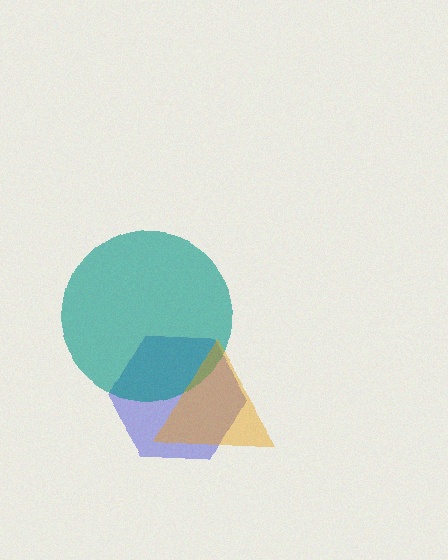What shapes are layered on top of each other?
The layered shapes are: a blue hexagon, a teal circle, an orange triangle.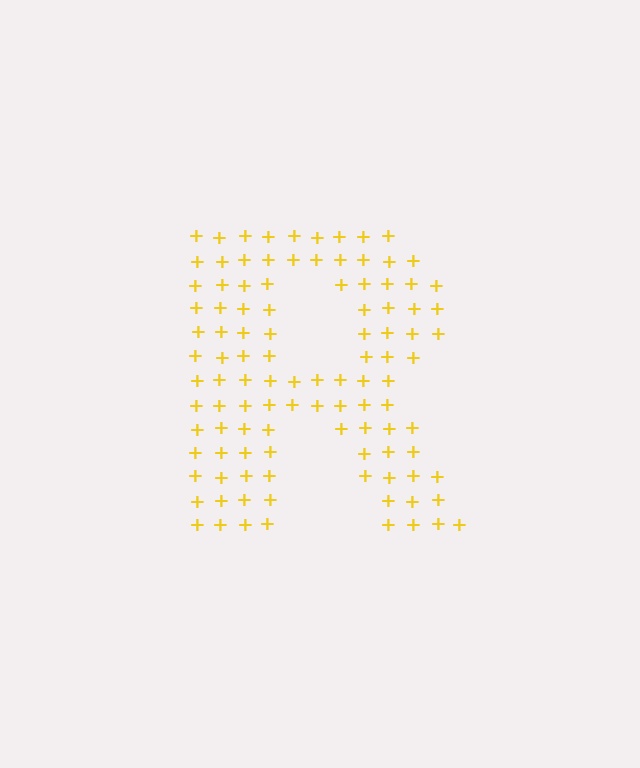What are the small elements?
The small elements are plus signs.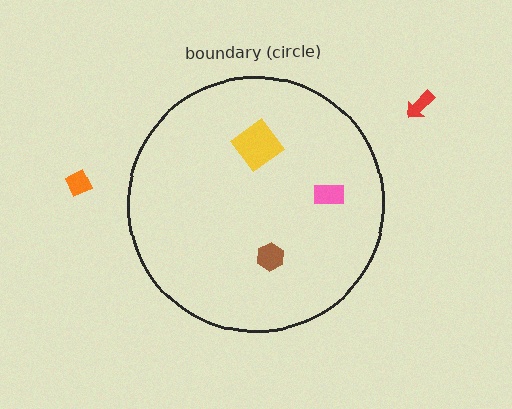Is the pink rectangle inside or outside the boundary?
Inside.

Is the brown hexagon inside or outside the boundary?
Inside.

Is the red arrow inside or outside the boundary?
Outside.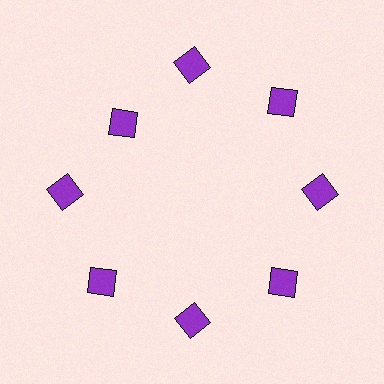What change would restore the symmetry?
The symmetry would be restored by moving it outward, back onto the ring so that all 8 squares sit at equal angles and equal distance from the center.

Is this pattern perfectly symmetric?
No. The 8 purple squares are arranged in a ring, but one element near the 10 o'clock position is pulled inward toward the center, breaking the 8-fold rotational symmetry.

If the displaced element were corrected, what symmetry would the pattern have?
It would have 8-fold rotational symmetry — the pattern would map onto itself every 45 degrees.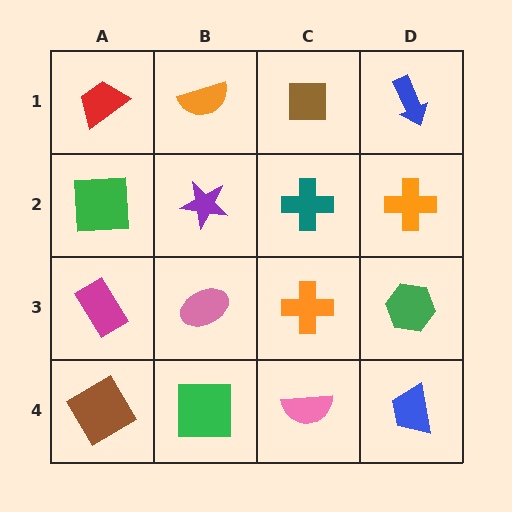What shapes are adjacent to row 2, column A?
A red trapezoid (row 1, column A), a magenta rectangle (row 3, column A), a purple star (row 2, column B).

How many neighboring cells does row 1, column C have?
3.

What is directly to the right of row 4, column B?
A pink semicircle.